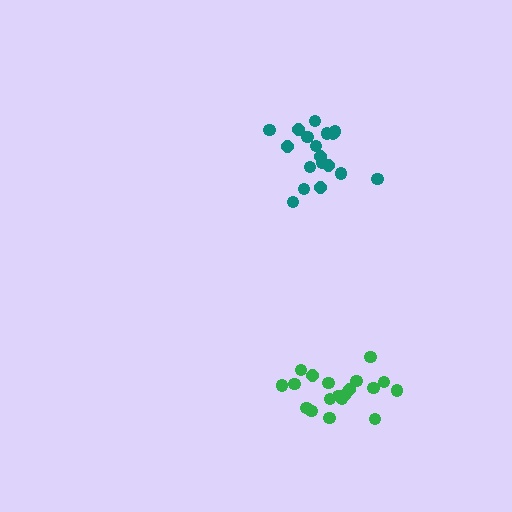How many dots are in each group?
Group 1: 18 dots, Group 2: 19 dots (37 total).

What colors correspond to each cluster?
The clusters are colored: teal, green.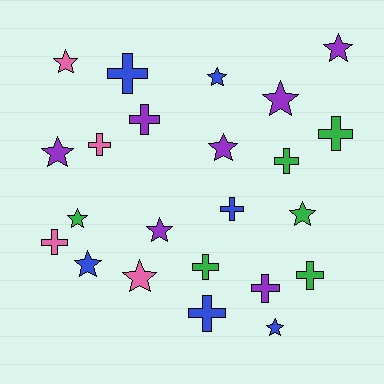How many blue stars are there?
There are 3 blue stars.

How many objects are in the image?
There are 23 objects.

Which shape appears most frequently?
Star, with 12 objects.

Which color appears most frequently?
Purple, with 7 objects.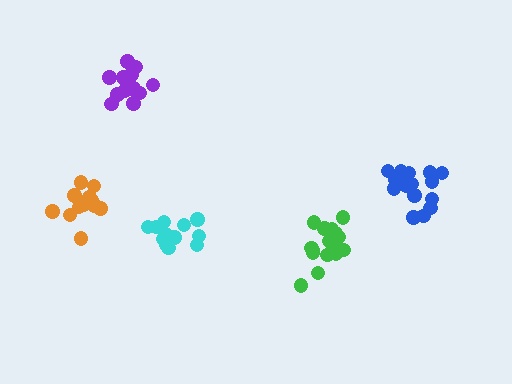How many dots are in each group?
Group 1: 14 dots, Group 2: 12 dots, Group 3: 16 dots, Group 4: 15 dots, Group 5: 17 dots (74 total).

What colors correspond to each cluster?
The clusters are colored: cyan, orange, blue, purple, green.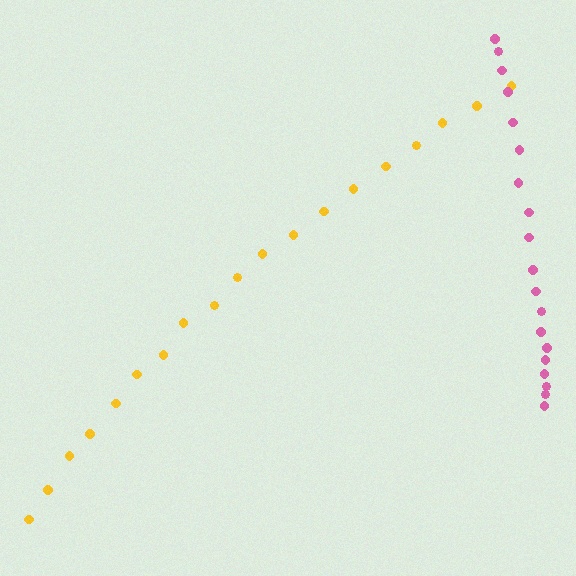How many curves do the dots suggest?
There are 2 distinct paths.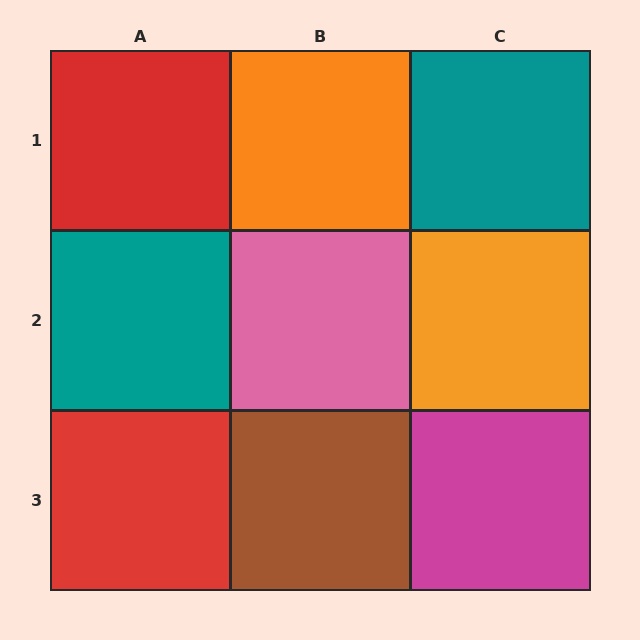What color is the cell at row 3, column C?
Magenta.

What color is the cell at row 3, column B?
Brown.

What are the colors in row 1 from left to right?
Red, orange, teal.